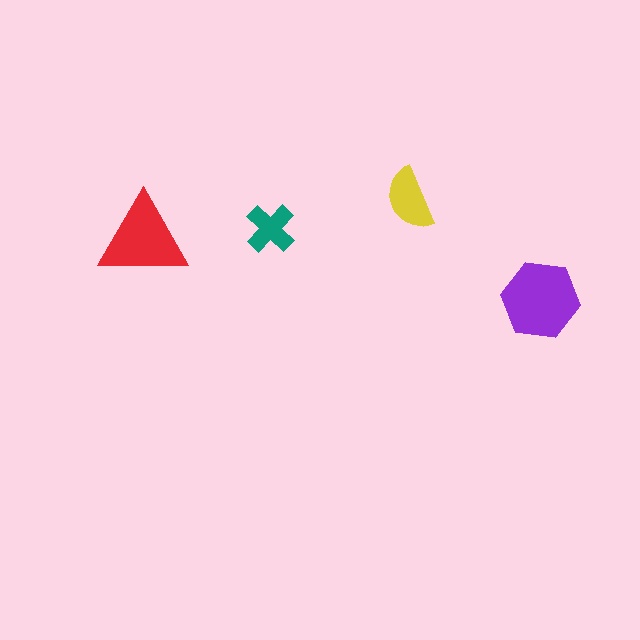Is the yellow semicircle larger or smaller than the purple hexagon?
Smaller.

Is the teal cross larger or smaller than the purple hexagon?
Smaller.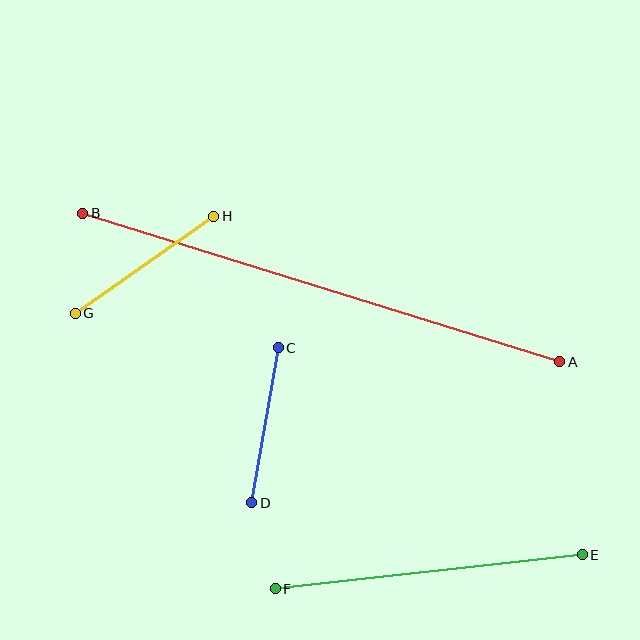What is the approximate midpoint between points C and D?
The midpoint is at approximately (265, 425) pixels.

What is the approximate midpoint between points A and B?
The midpoint is at approximately (321, 288) pixels.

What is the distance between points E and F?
The distance is approximately 309 pixels.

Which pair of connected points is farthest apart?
Points A and B are farthest apart.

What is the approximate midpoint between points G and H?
The midpoint is at approximately (144, 265) pixels.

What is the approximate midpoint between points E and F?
The midpoint is at approximately (429, 572) pixels.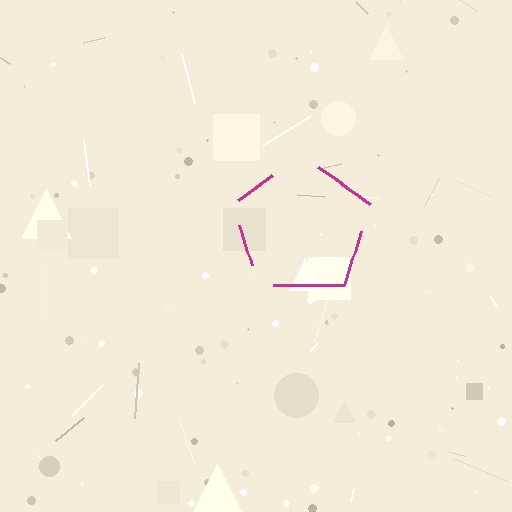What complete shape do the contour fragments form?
The contour fragments form a pentagon.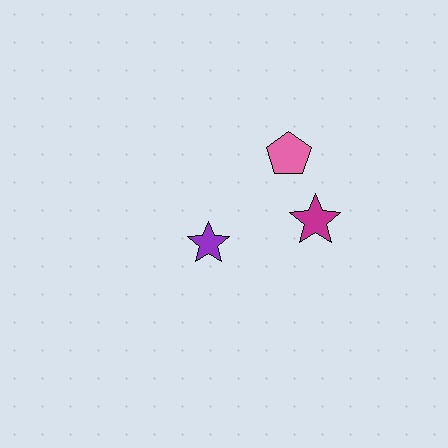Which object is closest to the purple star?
The magenta star is closest to the purple star.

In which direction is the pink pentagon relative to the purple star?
The pink pentagon is above the purple star.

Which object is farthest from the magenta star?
The purple star is farthest from the magenta star.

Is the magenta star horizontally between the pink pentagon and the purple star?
No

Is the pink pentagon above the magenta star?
Yes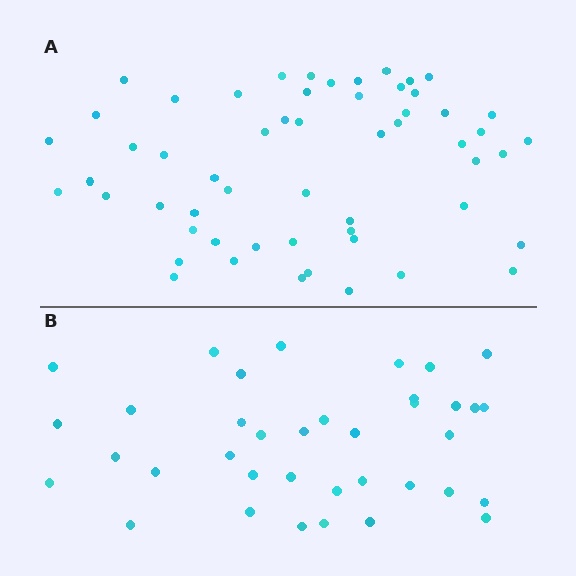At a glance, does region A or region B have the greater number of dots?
Region A (the top region) has more dots.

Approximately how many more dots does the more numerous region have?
Region A has approximately 20 more dots than region B.